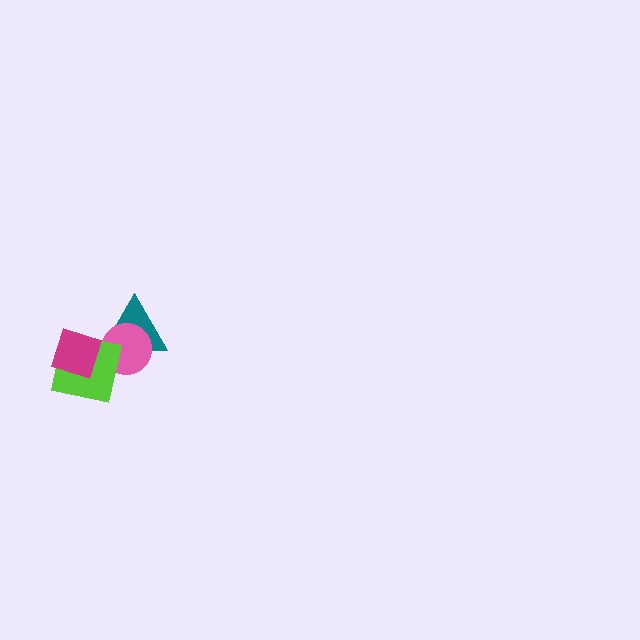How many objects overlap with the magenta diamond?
1 object overlaps with the magenta diamond.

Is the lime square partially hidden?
Yes, it is partially covered by another shape.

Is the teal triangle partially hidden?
Yes, it is partially covered by another shape.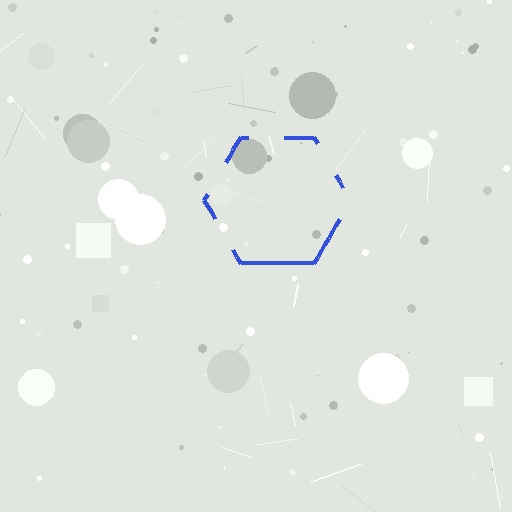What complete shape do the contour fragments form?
The contour fragments form a hexagon.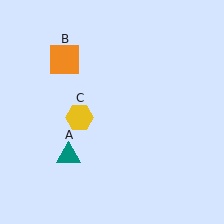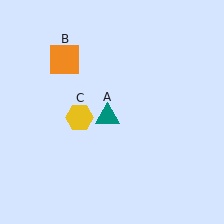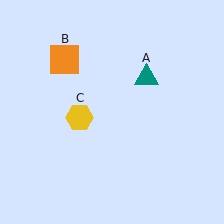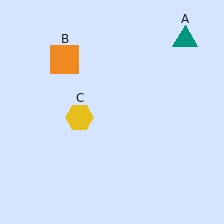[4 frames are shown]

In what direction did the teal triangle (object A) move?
The teal triangle (object A) moved up and to the right.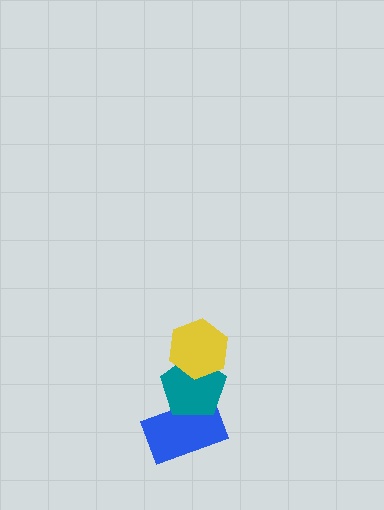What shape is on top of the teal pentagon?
The yellow hexagon is on top of the teal pentagon.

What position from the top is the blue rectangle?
The blue rectangle is 3rd from the top.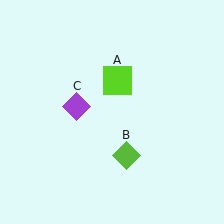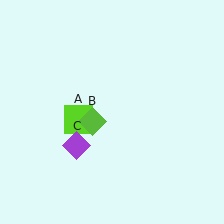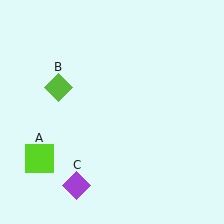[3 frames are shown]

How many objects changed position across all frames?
3 objects changed position: lime square (object A), lime diamond (object B), purple diamond (object C).